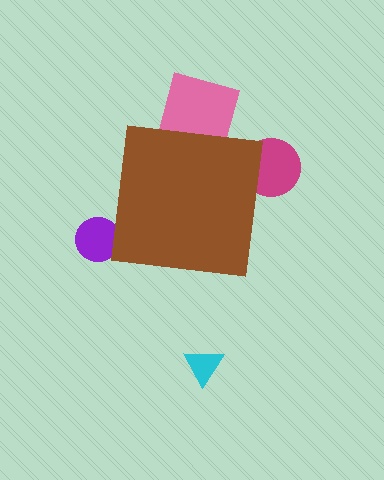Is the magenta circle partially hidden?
Yes, the magenta circle is partially hidden behind the brown square.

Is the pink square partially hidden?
Yes, the pink square is partially hidden behind the brown square.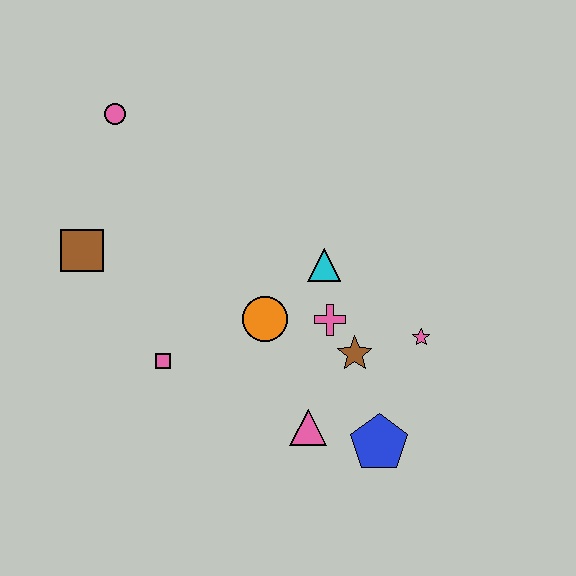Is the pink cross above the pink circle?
No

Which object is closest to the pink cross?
The brown star is closest to the pink cross.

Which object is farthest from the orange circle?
The pink circle is farthest from the orange circle.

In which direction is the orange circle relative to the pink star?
The orange circle is to the left of the pink star.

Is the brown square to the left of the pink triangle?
Yes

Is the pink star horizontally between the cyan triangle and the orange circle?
No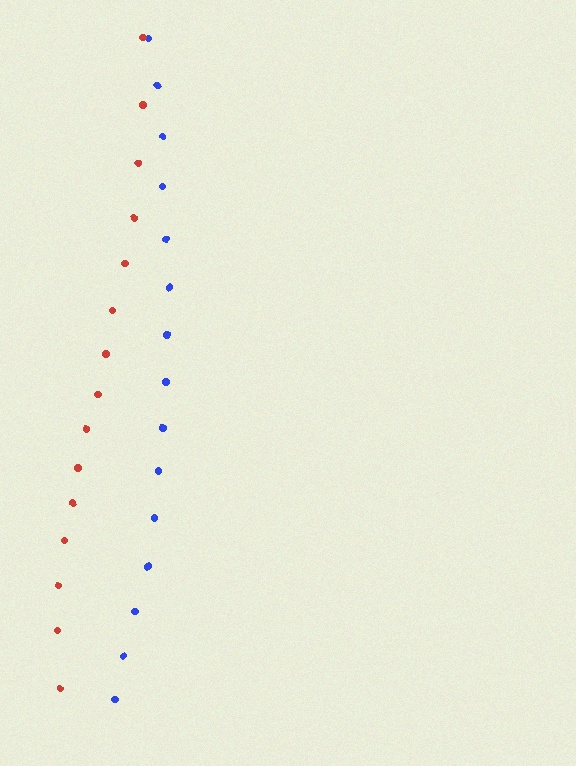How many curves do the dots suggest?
There are 2 distinct paths.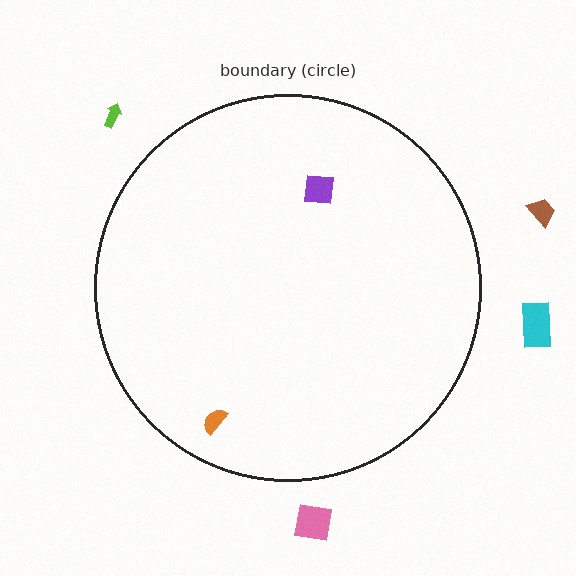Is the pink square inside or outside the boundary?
Outside.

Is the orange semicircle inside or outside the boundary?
Inside.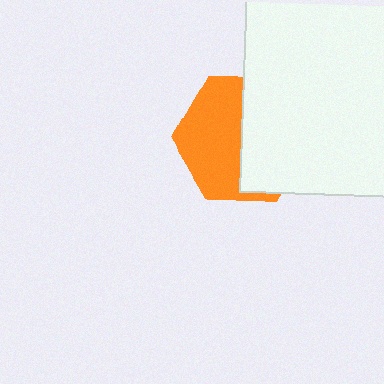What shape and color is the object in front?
The object in front is a white rectangle.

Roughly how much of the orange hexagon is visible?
About half of it is visible (roughly 51%).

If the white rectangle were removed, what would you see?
You would see the complete orange hexagon.